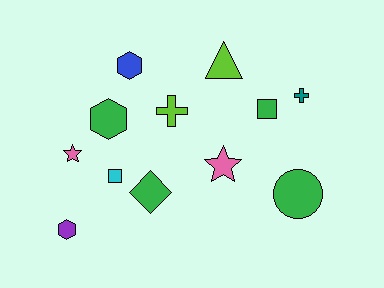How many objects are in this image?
There are 12 objects.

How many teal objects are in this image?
There is 1 teal object.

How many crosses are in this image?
There are 2 crosses.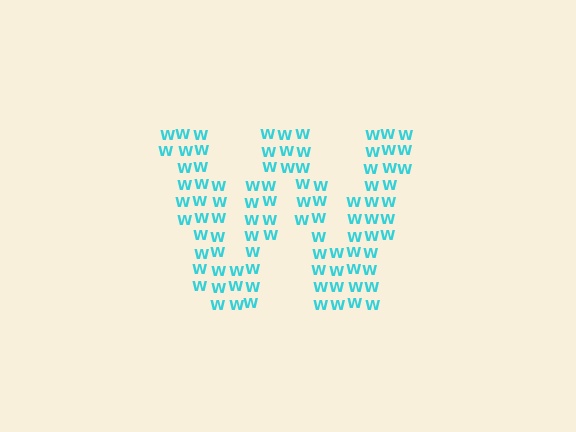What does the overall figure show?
The overall figure shows the letter W.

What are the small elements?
The small elements are letter W's.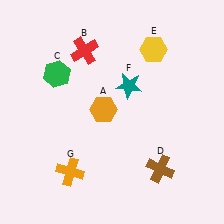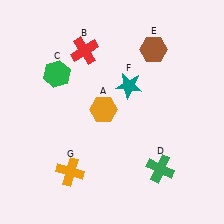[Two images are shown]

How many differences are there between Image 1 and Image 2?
There are 2 differences between the two images.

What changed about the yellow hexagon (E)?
In Image 1, E is yellow. In Image 2, it changed to brown.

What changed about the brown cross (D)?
In Image 1, D is brown. In Image 2, it changed to green.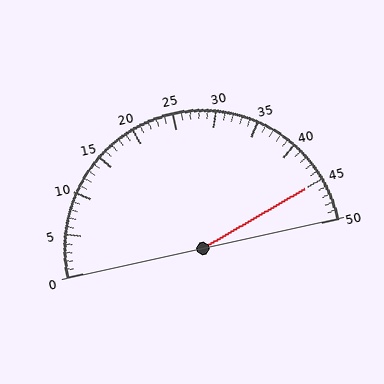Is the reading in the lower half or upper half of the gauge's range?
The reading is in the upper half of the range (0 to 50).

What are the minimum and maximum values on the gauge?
The gauge ranges from 0 to 50.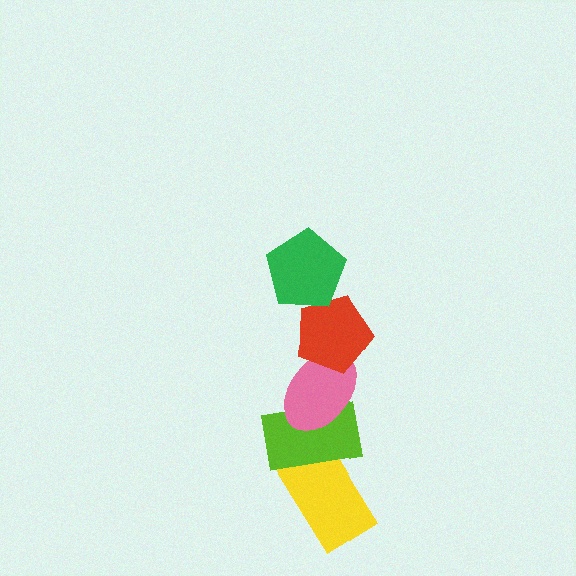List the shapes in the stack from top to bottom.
From top to bottom: the green pentagon, the red pentagon, the pink ellipse, the lime rectangle, the yellow rectangle.